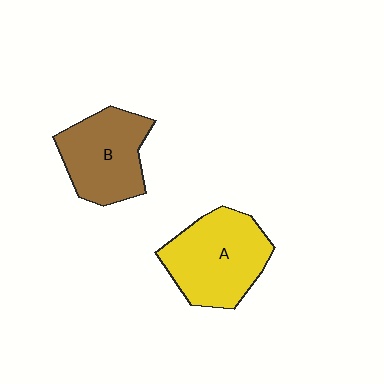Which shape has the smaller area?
Shape B (brown).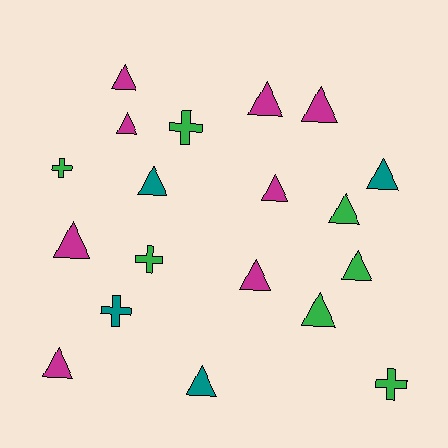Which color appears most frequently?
Magenta, with 8 objects.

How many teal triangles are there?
There are 3 teal triangles.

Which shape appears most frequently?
Triangle, with 14 objects.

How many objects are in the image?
There are 19 objects.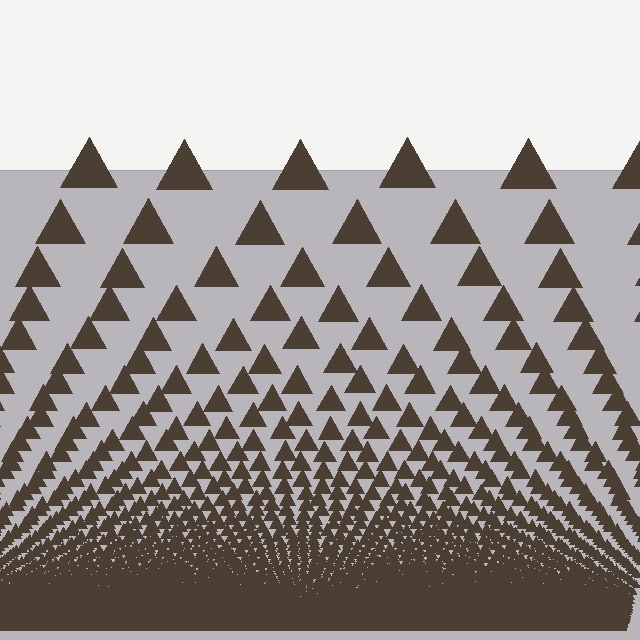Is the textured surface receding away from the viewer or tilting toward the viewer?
The surface appears to tilt toward the viewer. Texture elements get larger and sparser toward the top.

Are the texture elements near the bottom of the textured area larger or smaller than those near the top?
Smaller. The gradient is inverted — elements near the bottom are smaller and denser.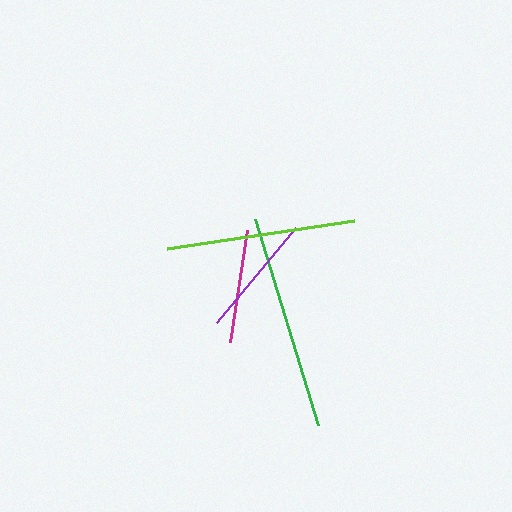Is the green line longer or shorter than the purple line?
The green line is longer than the purple line.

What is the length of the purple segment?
The purple segment is approximately 124 pixels long.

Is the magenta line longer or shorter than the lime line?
The lime line is longer than the magenta line.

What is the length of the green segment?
The green segment is approximately 215 pixels long.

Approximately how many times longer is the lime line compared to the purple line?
The lime line is approximately 1.5 times the length of the purple line.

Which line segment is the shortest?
The magenta line is the shortest at approximately 113 pixels.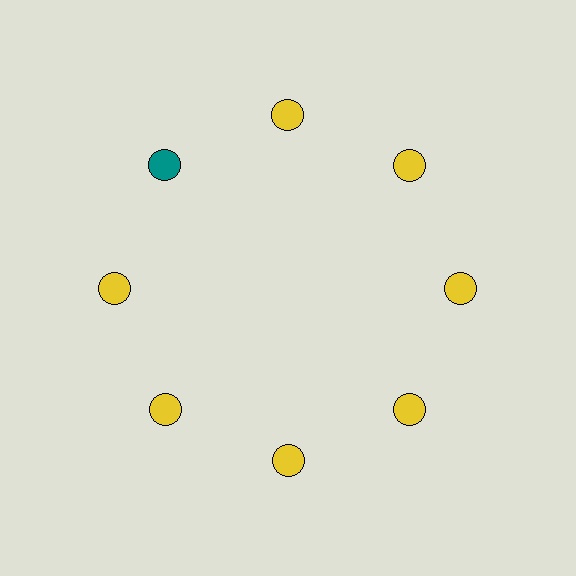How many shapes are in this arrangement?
There are 8 shapes arranged in a ring pattern.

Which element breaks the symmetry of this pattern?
The teal circle at roughly the 10 o'clock position breaks the symmetry. All other shapes are yellow circles.